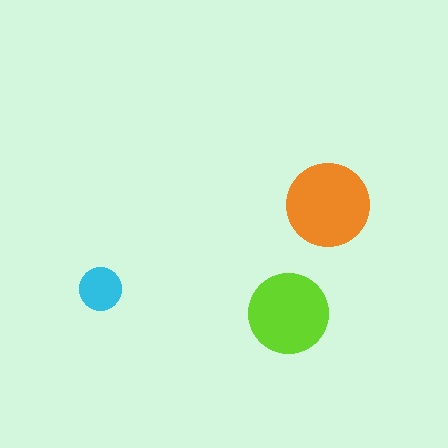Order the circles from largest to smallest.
the orange one, the lime one, the cyan one.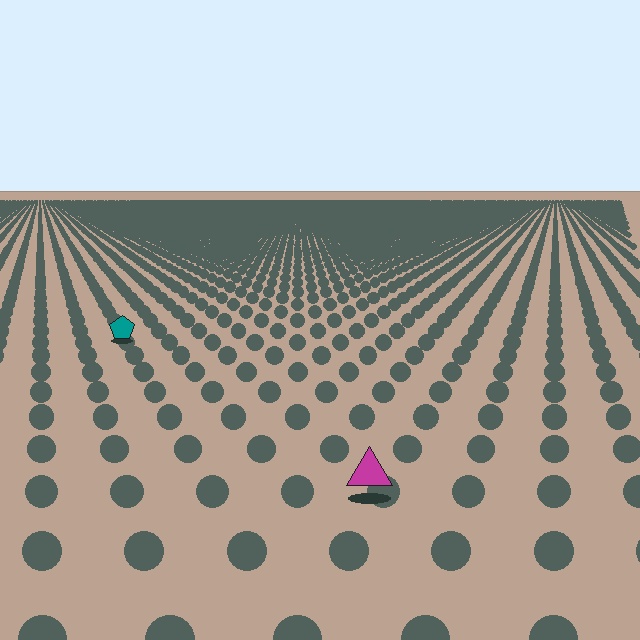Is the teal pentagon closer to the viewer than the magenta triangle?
No. The magenta triangle is closer — you can tell from the texture gradient: the ground texture is coarser near it.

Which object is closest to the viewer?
The magenta triangle is closest. The texture marks near it are larger and more spread out.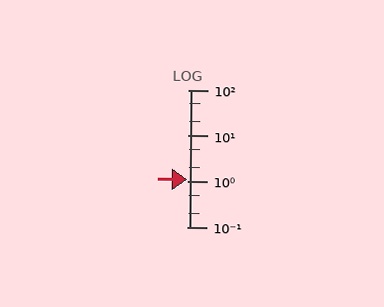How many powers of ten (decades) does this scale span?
The scale spans 3 decades, from 0.1 to 100.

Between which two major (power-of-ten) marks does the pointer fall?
The pointer is between 1 and 10.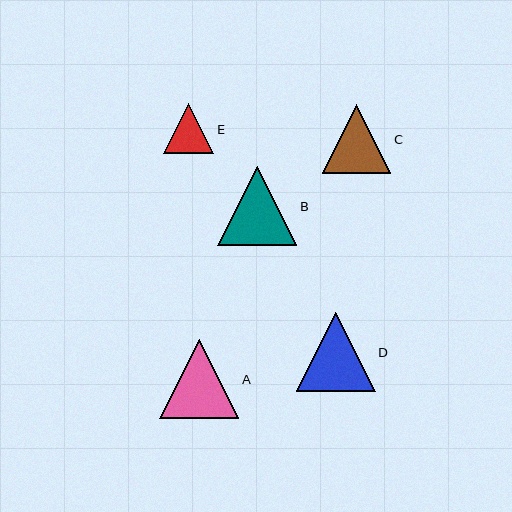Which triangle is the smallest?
Triangle E is the smallest with a size of approximately 50 pixels.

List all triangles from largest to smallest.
From largest to smallest: A, D, B, C, E.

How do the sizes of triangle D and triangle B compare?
Triangle D and triangle B are approximately the same size.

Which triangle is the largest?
Triangle A is the largest with a size of approximately 79 pixels.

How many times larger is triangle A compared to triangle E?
Triangle A is approximately 1.6 times the size of triangle E.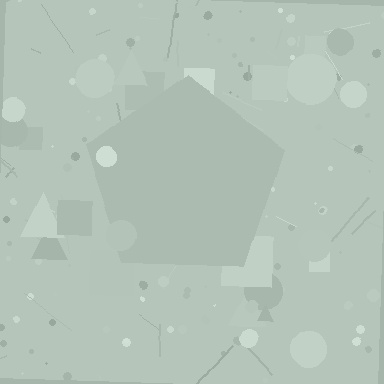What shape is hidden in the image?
A pentagon is hidden in the image.